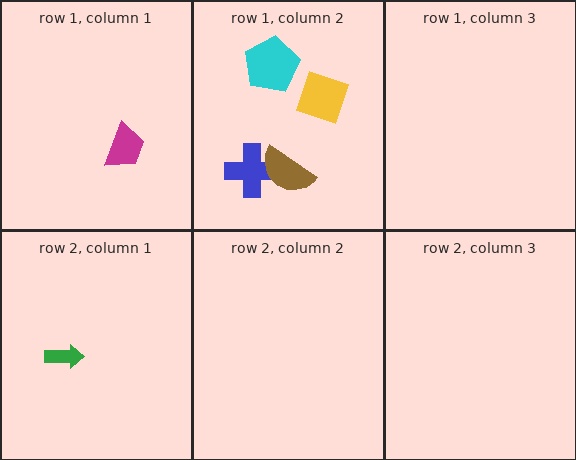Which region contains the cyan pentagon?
The row 1, column 2 region.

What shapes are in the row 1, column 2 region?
The cyan pentagon, the blue cross, the brown semicircle, the yellow diamond.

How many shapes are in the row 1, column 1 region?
1.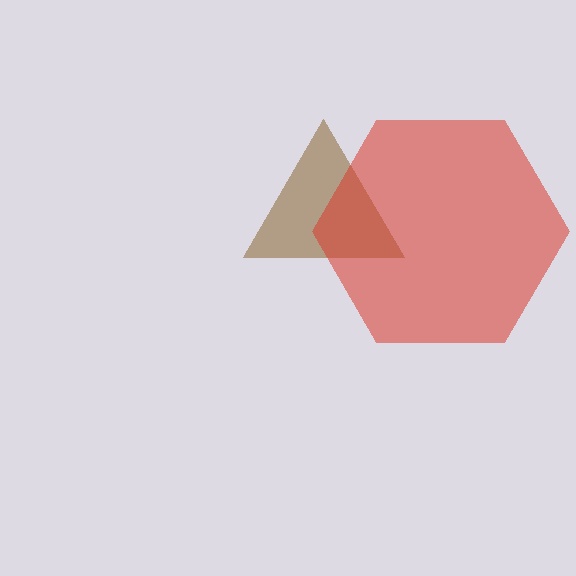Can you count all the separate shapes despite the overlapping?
Yes, there are 2 separate shapes.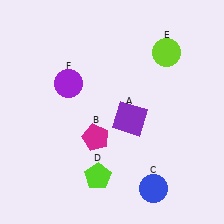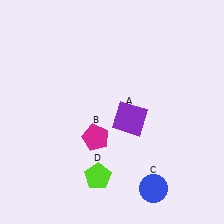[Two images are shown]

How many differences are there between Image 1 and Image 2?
There are 2 differences between the two images.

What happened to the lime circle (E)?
The lime circle (E) was removed in Image 2. It was in the top-right area of Image 1.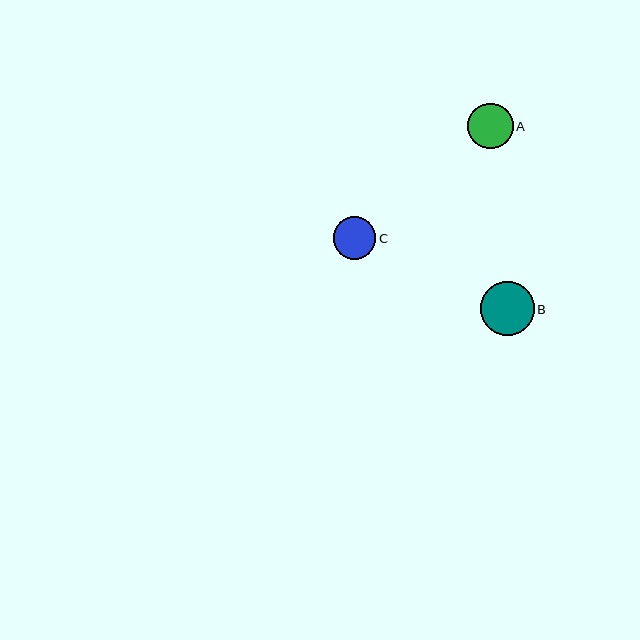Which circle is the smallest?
Circle C is the smallest with a size of approximately 43 pixels.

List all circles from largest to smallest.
From largest to smallest: B, A, C.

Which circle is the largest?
Circle B is the largest with a size of approximately 53 pixels.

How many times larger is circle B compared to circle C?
Circle B is approximately 1.2 times the size of circle C.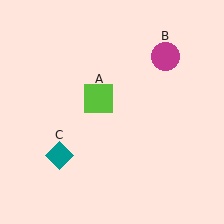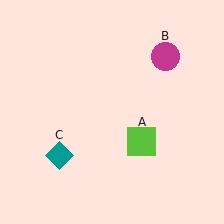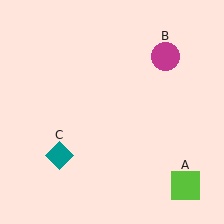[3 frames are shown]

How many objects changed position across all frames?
1 object changed position: lime square (object A).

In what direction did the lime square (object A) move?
The lime square (object A) moved down and to the right.